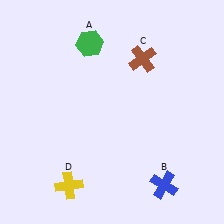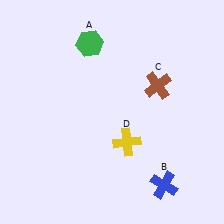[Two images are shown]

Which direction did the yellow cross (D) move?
The yellow cross (D) moved right.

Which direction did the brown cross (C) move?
The brown cross (C) moved down.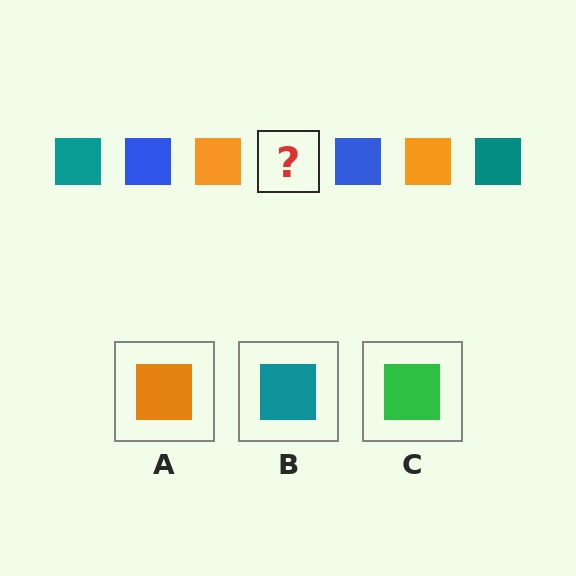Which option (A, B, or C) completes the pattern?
B.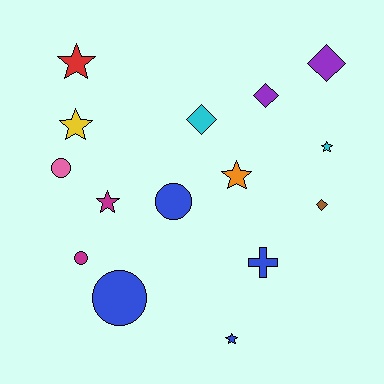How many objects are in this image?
There are 15 objects.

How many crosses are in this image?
There is 1 cross.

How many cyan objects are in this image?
There are 2 cyan objects.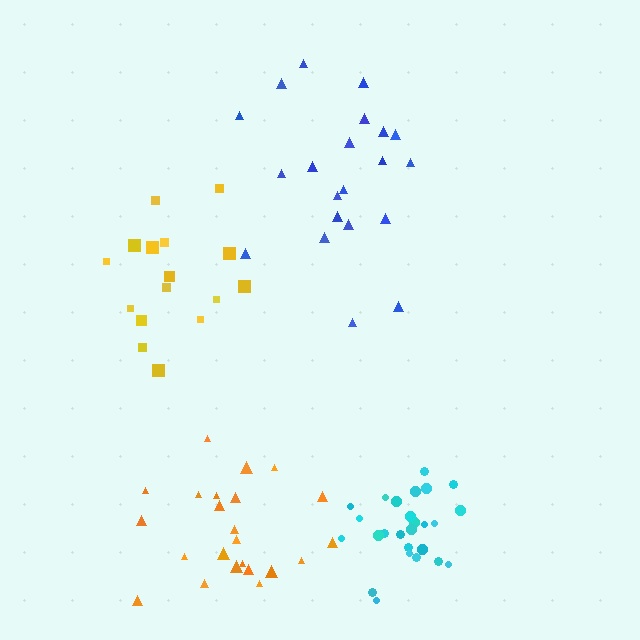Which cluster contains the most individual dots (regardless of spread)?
Cyan (26).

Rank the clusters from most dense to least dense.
cyan, yellow, blue, orange.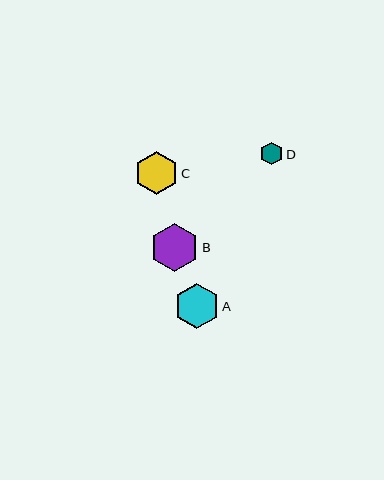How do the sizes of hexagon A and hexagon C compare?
Hexagon A and hexagon C are approximately the same size.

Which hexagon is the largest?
Hexagon B is the largest with a size of approximately 48 pixels.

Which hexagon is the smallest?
Hexagon D is the smallest with a size of approximately 23 pixels.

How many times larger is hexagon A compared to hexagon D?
Hexagon A is approximately 2.0 times the size of hexagon D.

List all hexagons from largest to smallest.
From largest to smallest: B, A, C, D.